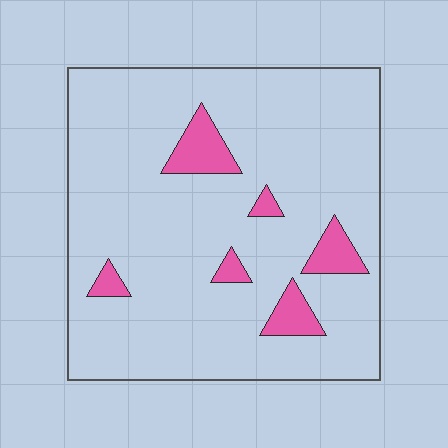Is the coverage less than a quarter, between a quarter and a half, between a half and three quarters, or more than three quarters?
Less than a quarter.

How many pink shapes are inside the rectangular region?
6.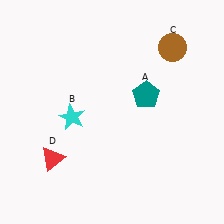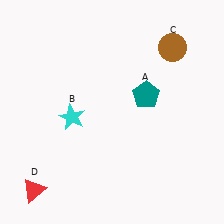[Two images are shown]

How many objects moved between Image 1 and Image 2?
1 object moved between the two images.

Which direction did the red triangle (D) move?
The red triangle (D) moved down.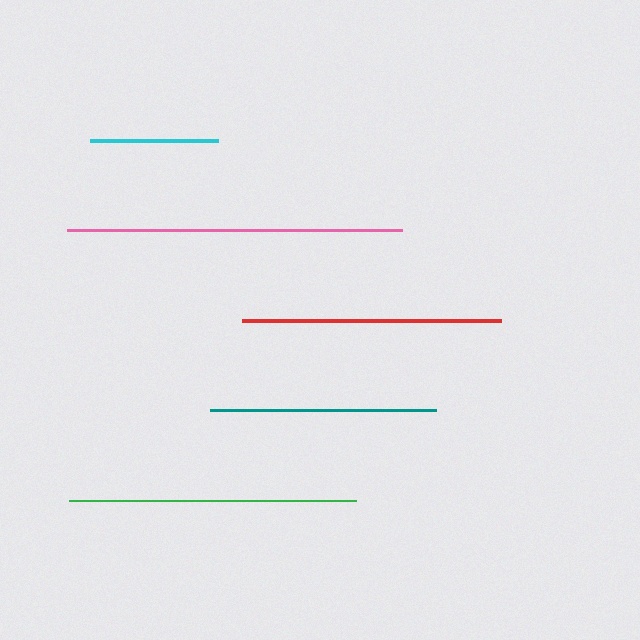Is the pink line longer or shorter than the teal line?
The pink line is longer than the teal line.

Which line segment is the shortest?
The cyan line is the shortest at approximately 129 pixels.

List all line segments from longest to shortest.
From longest to shortest: pink, green, red, teal, cyan.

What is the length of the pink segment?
The pink segment is approximately 336 pixels long.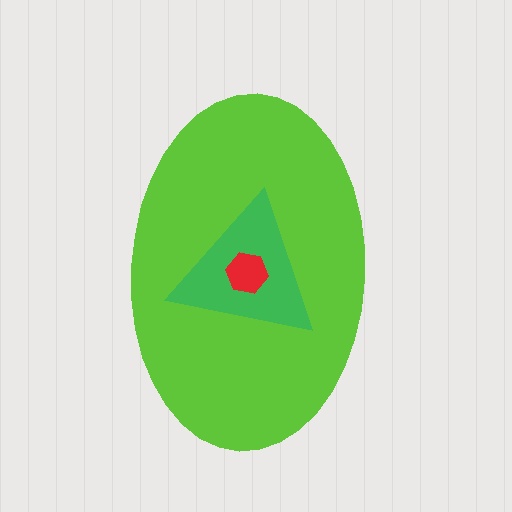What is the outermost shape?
The lime ellipse.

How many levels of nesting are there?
3.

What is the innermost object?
The red hexagon.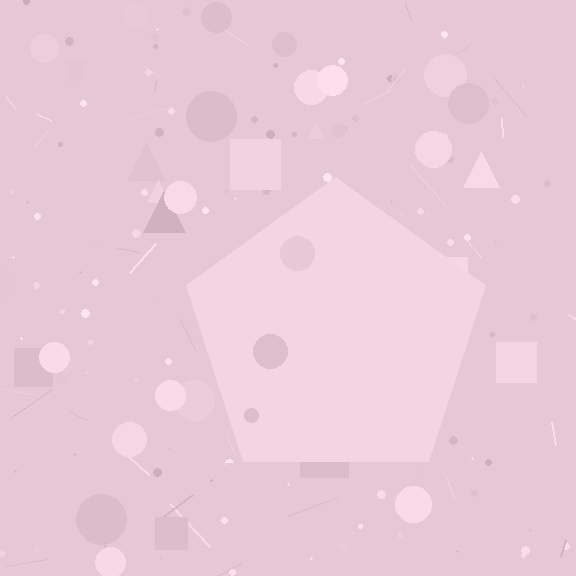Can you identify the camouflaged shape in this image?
The camouflaged shape is a pentagon.